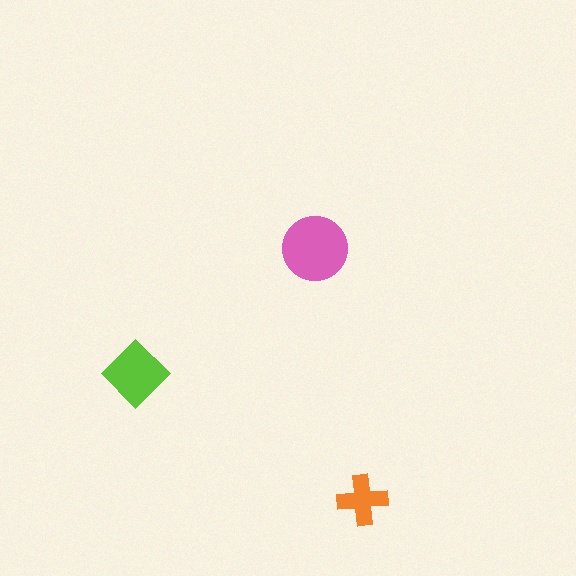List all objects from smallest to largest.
The orange cross, the lime diamond, the pink circle.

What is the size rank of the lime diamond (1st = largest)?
2nd.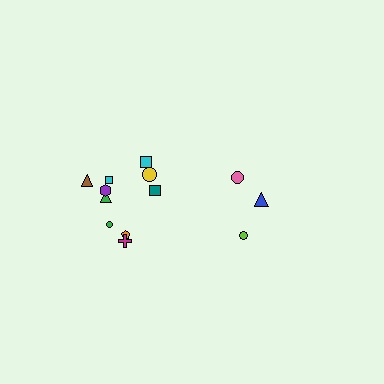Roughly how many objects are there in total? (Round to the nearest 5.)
Roughly 15 objects in total.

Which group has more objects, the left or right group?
The left group.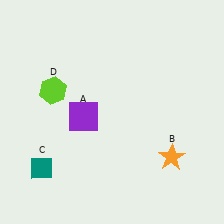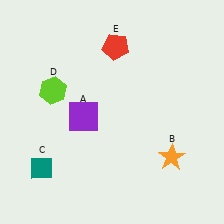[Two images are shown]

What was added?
A red pentagon (E) was added in Image 2.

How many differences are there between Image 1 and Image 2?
There is 1 difference between the two images.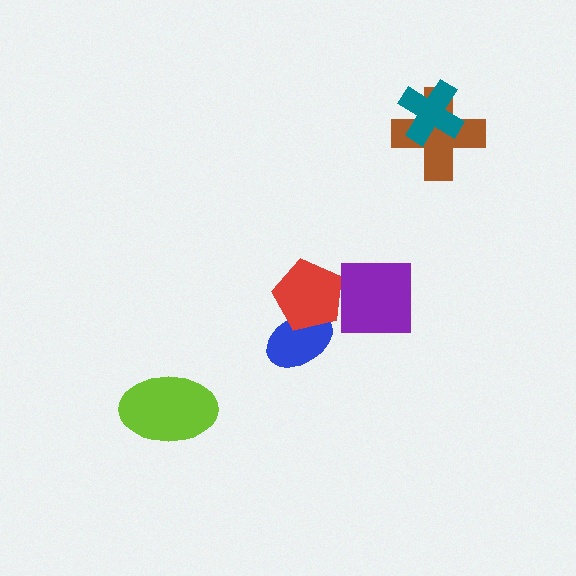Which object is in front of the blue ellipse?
The red pentagon is in front of the blue ellipse.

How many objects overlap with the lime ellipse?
0 objects overlap with the lime ellipse.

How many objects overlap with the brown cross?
1 object overlaps with the brown cross.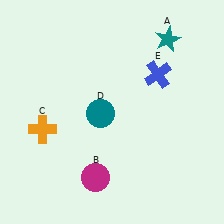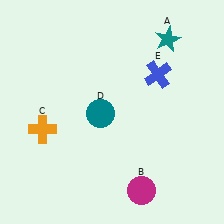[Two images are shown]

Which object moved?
The magenta circle (B) moved right.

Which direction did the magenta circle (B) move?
The magenta circle (B) moved right.